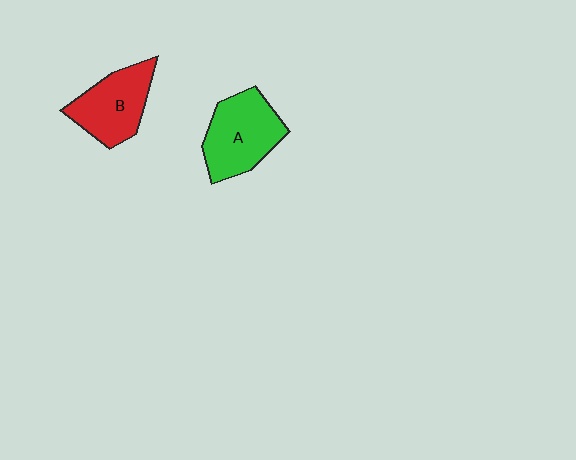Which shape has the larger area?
Shape A (green).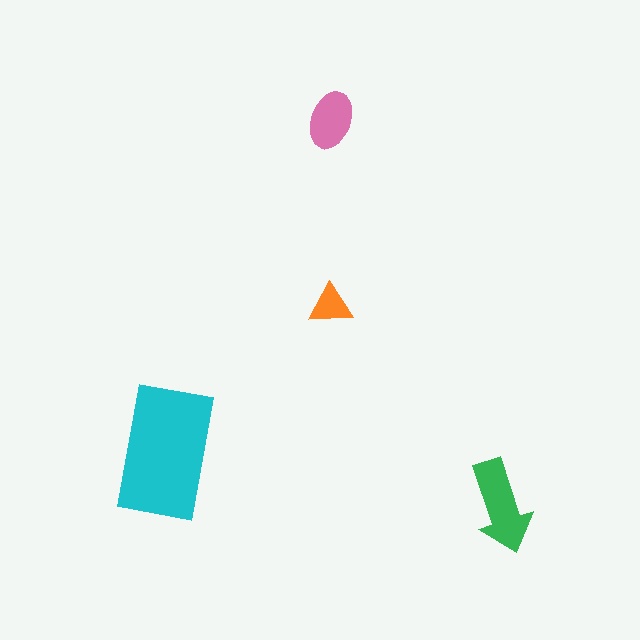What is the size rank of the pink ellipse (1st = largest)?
3rd.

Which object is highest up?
The pink ellipse is topmost.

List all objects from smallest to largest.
The orange triangle, the pink ellipse, the green arrow, the cyan rectangle.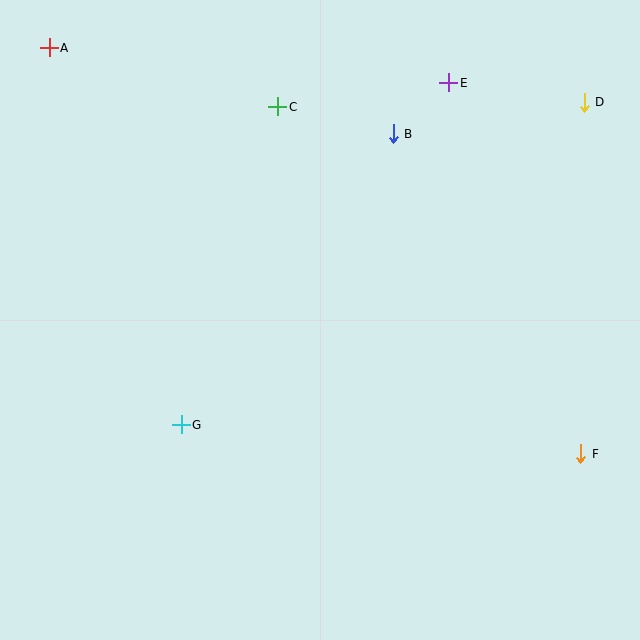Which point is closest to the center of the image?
Point G at (181, 425) is closest to the center.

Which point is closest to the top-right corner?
Point D is closest to the top-right corner.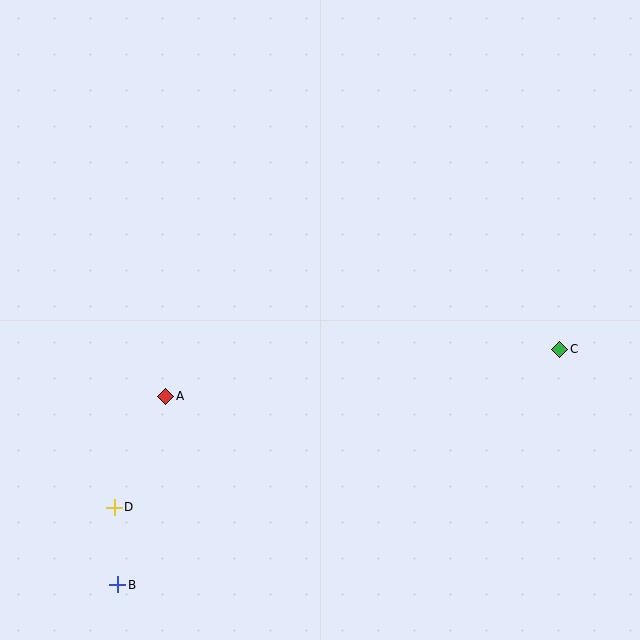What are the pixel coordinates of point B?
Point B is at (118, 585).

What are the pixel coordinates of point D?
Point D is at (114, 507).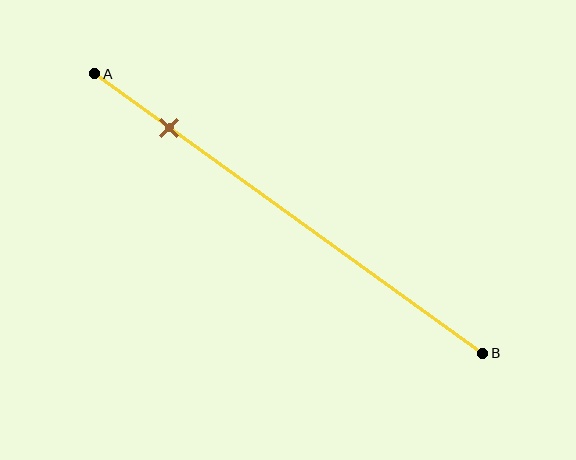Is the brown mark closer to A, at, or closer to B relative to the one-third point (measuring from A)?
The brown mark is closer to point A than the one-third point of segment AB.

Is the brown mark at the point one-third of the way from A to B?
No, the mark is at about 20% from A, not at the 33% one-third point.